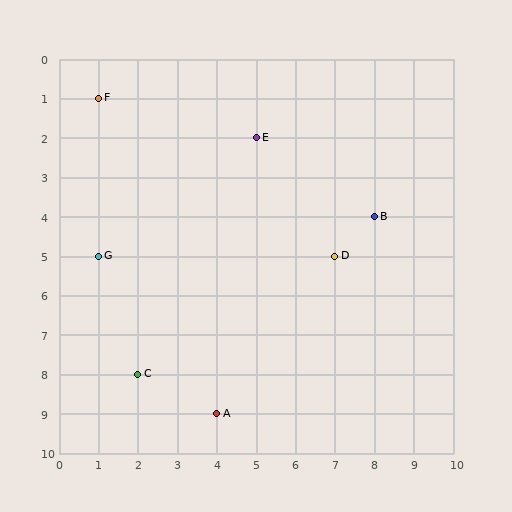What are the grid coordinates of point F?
Point F is at grid coordinates (1, 1).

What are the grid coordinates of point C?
Point C is at grid coordinates (2, 8).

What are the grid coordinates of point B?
Point B is at grid coordinates (8, 4).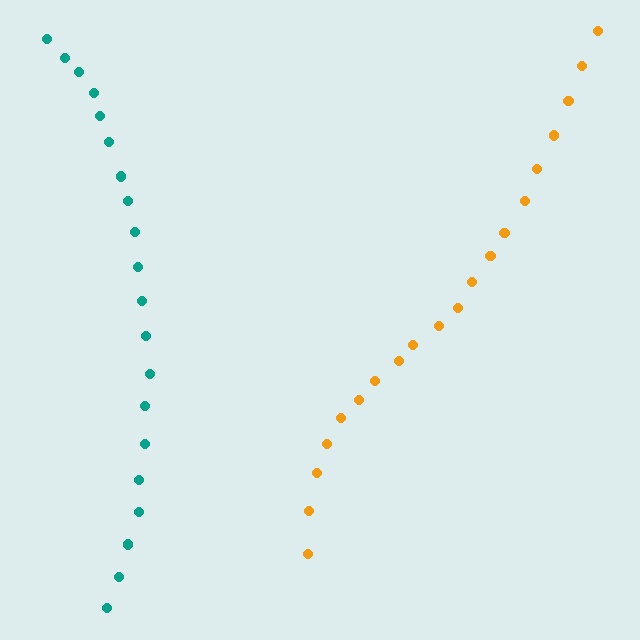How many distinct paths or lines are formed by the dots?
There are 2 distinct paths.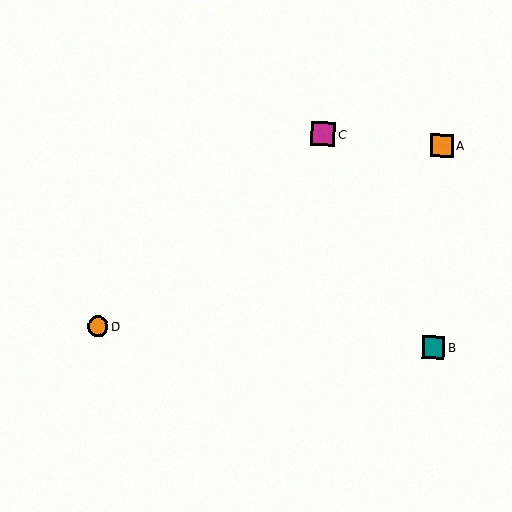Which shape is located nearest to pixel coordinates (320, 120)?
The magenta square (labeled C) at (323, 134) is nearest to that location.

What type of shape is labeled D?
Shape D is an orange circle.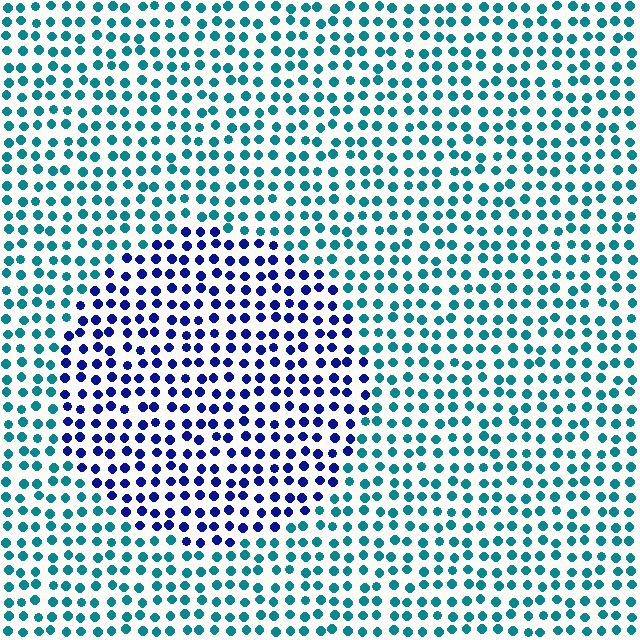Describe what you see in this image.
The image is filled with small teal elements in a uniform arrangement. A circle-shaped region is visible where the elements are tinted to a slightly different hue, forming a subtle color boundary.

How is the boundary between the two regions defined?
The boundary is defined purely by a slight shift in hue (about 54 degrees). Spacing, size, and orientation are identical on both sides.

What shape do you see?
I see a circle.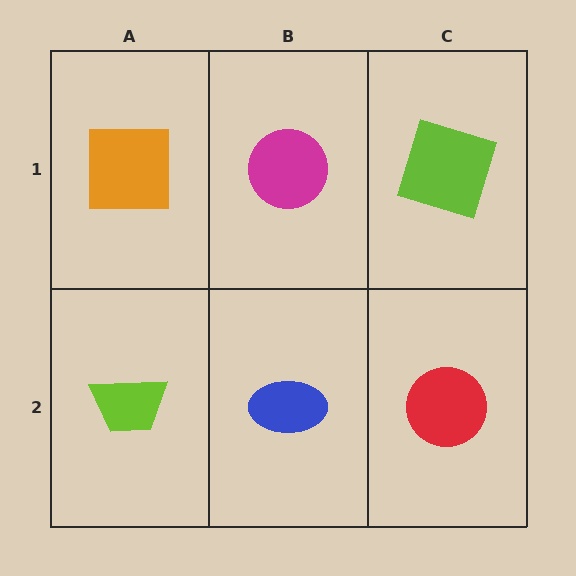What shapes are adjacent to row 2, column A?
An orange square (row 1, column A), a blue ellipse (row 2, column B).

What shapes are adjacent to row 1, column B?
A blue ellipse (row 2, column B), an orange square (row 1, column A), a lime square (row 1, column C).